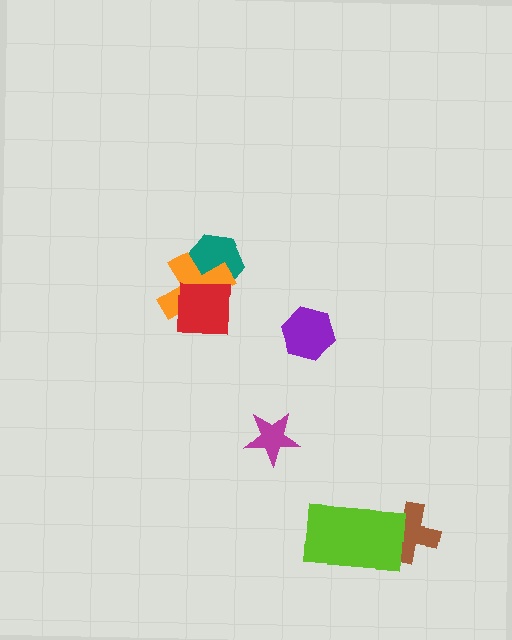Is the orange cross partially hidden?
Yes, it is partially covered by another shape.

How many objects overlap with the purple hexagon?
0 objects overlap with the purple hexagon.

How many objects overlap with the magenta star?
0 objects overlap with the magenta star.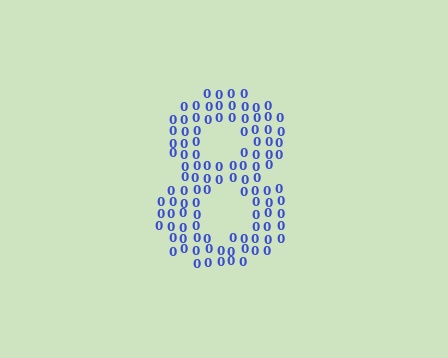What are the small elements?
The small elements are digit 0's.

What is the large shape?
The large shape is the digit 8.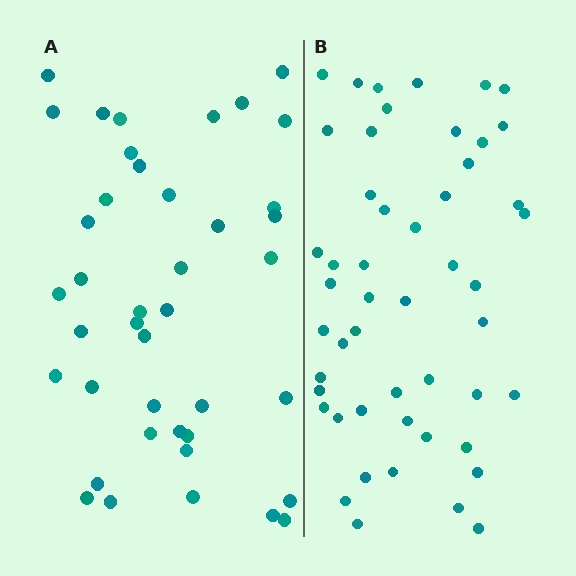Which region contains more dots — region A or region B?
Region B (the right region) has more dots.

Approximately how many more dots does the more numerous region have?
Region B has roughly 8 or so more dots than region A.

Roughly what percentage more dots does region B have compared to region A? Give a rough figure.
About 20% more.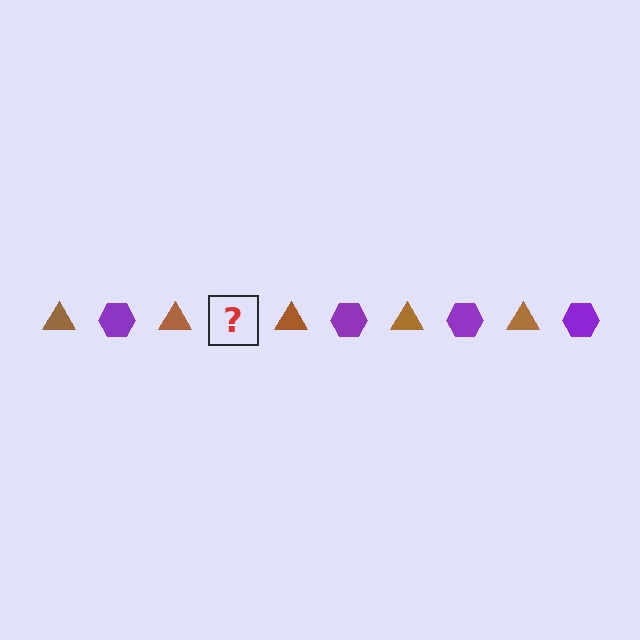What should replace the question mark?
The question mark should be replaced with a purple hexagon.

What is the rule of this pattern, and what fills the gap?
The rule is that the pattern alternates between brown triangle and purple hexagon. The gap should be filled with a purple hexagon.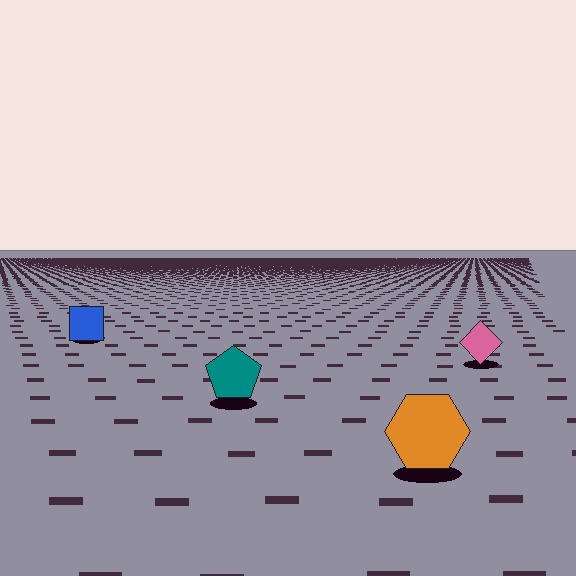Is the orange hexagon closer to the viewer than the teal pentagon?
Yes. The orange hexagon is closer — you can tell from the texture gradient: the ground texture is coarser near it.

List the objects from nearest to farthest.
From nearest to farthest: the orange hexagon, the teal pentagon, the pink diamond, the blue square.